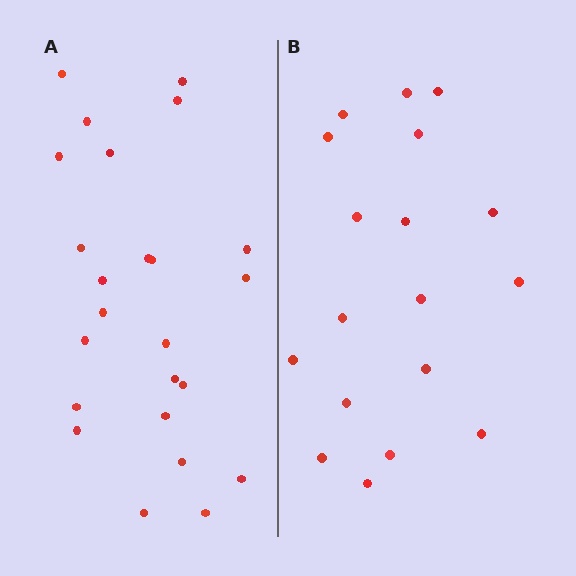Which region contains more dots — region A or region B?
Region A (the left region) has more dots.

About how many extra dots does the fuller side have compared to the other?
Region A has about 6 more dots than region B.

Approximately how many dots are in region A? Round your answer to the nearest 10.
About 20 dots. (The exact count is 24, which rounds to 20.)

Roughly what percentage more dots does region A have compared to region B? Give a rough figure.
About 35% more.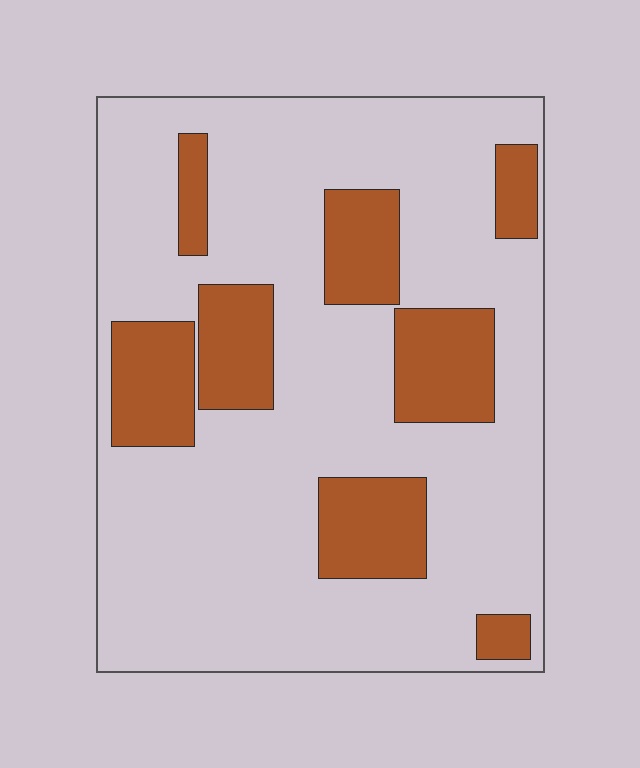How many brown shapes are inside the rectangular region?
8.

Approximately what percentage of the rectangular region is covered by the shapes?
Approximately 25%.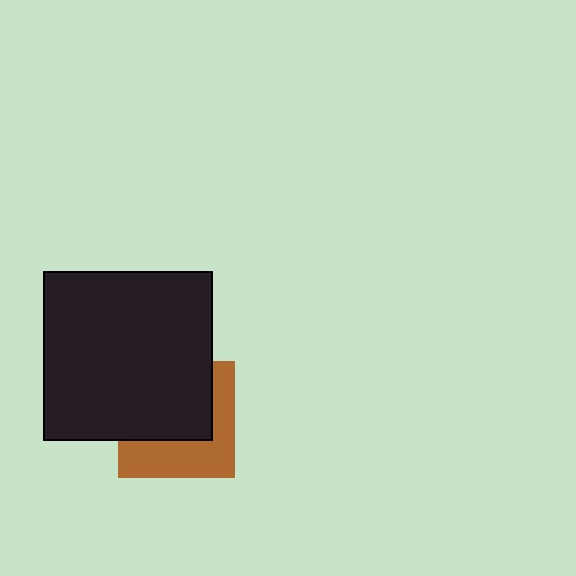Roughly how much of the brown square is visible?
A small part of it is visible (roughly 44%).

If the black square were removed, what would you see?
You would see the complete brown square.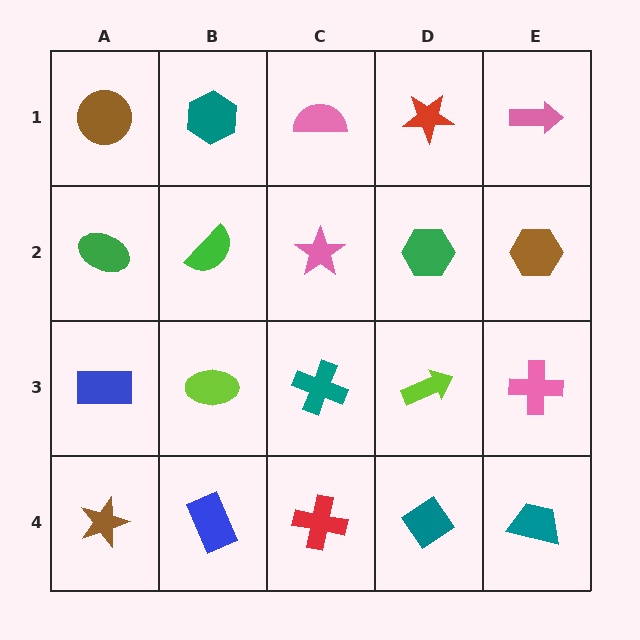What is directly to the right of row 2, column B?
A pink star.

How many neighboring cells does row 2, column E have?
3.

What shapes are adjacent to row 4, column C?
A teal cross (row 3, column C), a blue rectangle (row 4, column B), a teal diamond (row 4, column D).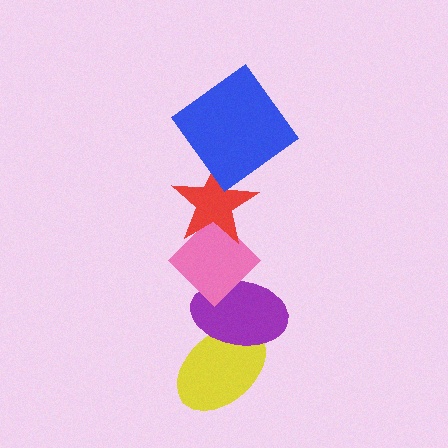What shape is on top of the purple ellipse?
The pink diamond is on top of the purple ellipse.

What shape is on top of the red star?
The blue diamond is on top of the red star.